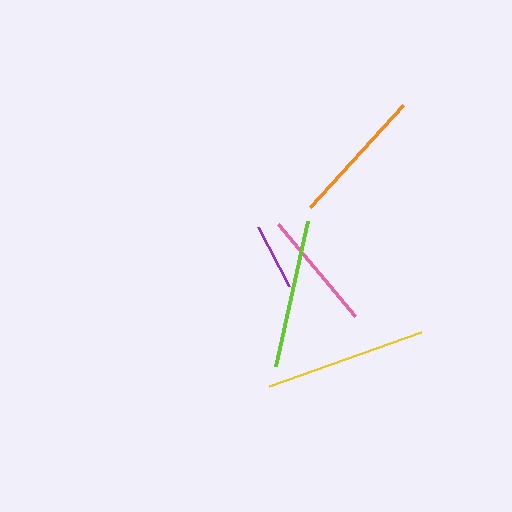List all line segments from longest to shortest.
From longest to shortest: yellow, lime, orange, pink, purple.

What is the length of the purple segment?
The purple segment is approximately 66 pixels long.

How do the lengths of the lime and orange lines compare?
The lime and orange lines are approximately the same length.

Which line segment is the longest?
The yellow line is the longest at approximately 161 pixels.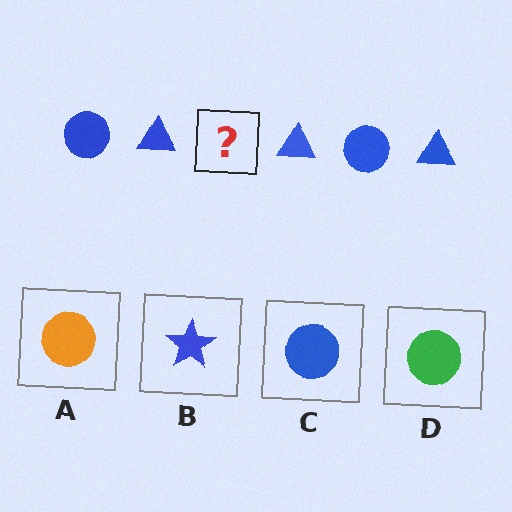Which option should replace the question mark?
Option C.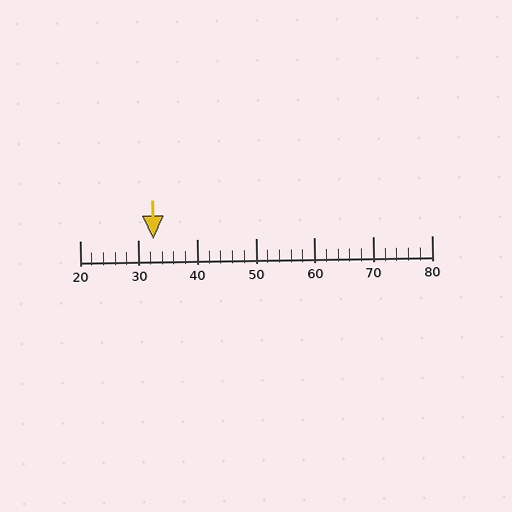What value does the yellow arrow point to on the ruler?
The yellow arrow points to approximately 32.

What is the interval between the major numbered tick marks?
The major tick marks are spaced 10 units apart.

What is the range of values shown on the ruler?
The ruler shows values from 20 to 80.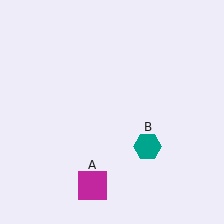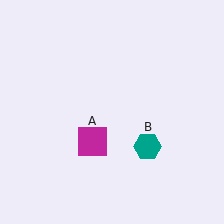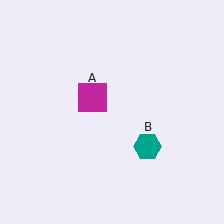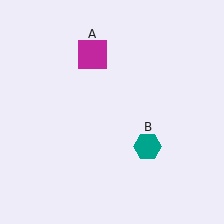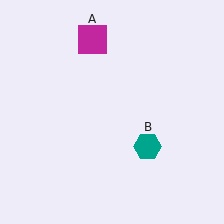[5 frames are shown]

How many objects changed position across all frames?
1 object changed position: magenta square (object A).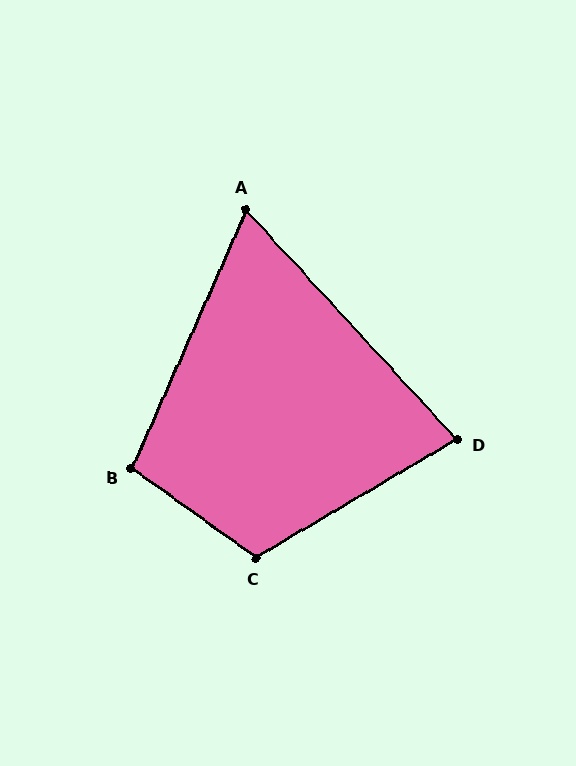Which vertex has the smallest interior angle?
A, at approximately 67 degrees.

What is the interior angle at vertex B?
Approximately 102 degrees (obtuse).